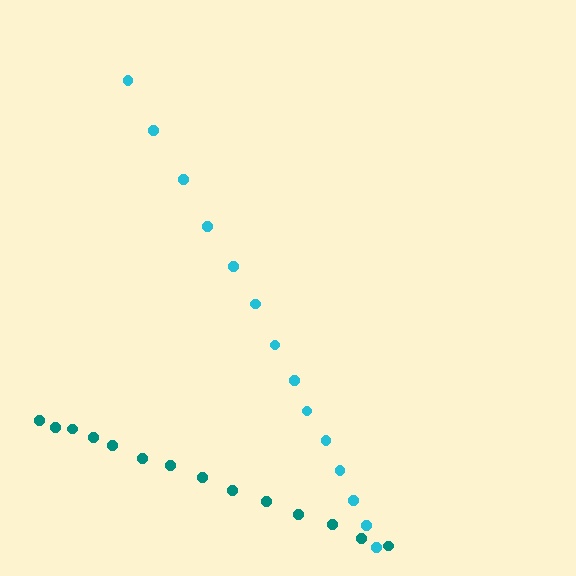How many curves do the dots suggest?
There are 2 distinct paths.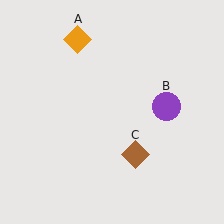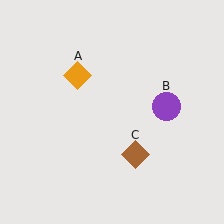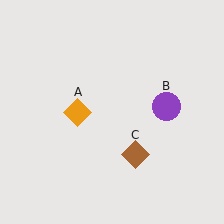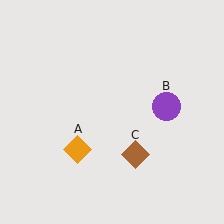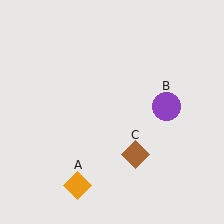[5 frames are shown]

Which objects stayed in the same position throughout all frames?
Purple circle (object B) and brown diamond (object C) remained stationary.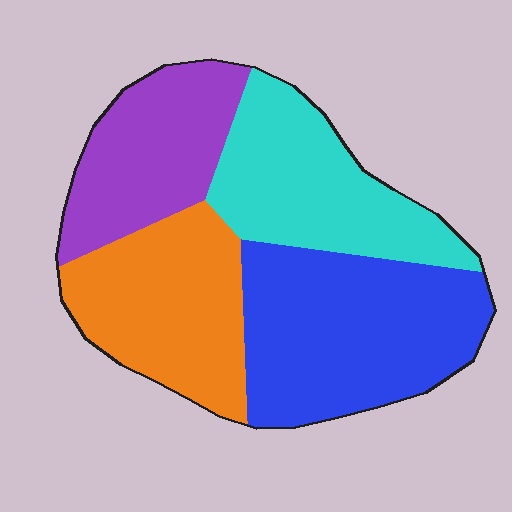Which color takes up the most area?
Blue, at roughly 30%.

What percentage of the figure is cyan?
Cyan covers around 25% of the figure.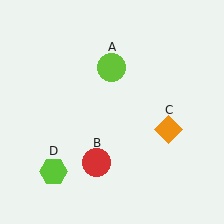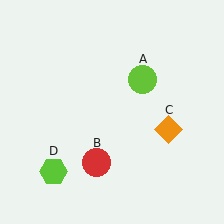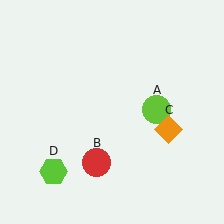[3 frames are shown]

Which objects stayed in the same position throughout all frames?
Red circle (object B) and orange diamond (object C) and lime hexagon (object D) remained stationary.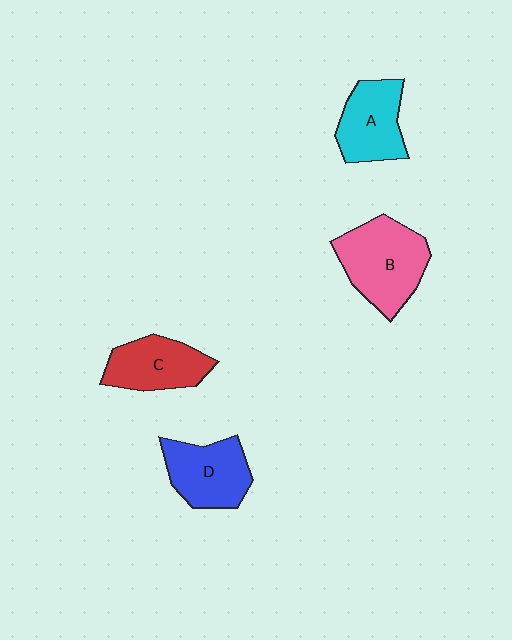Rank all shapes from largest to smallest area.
From largest to smallest: B (pink), D (blue), A (cyan), C (red).